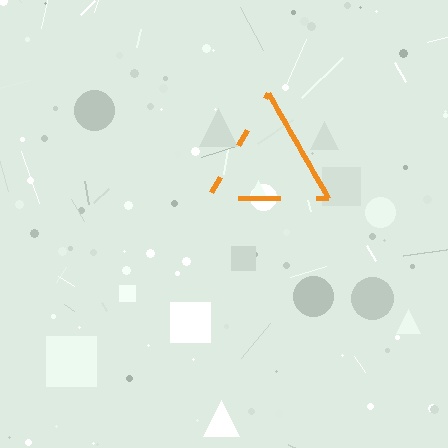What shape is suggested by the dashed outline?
The dashed outline suggests a triangle.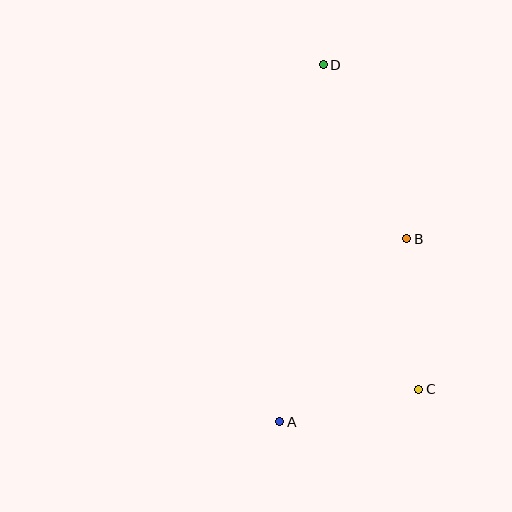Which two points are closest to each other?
Points A and C are closest to each other.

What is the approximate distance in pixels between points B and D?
The distance between B and D is approximately 193 pixels.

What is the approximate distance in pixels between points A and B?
The distance between A and B is approximately 223 pixels.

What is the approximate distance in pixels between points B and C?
The distance between B and C is approximately 151 pixels.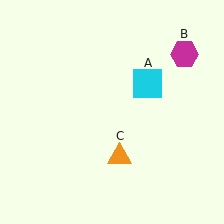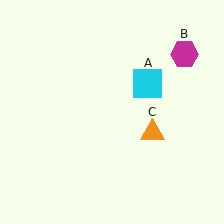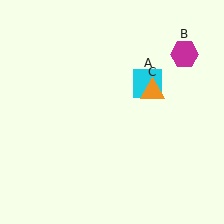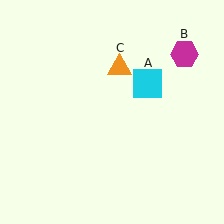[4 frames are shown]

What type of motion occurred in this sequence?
The orange triangle (object C) rotated counterclockwise around the center of the scene.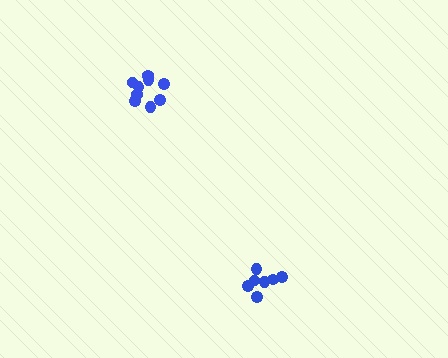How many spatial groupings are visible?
There are 2 spatial groupings.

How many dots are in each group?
Group 1: 7 dots, Group 2: 10 dots (17 total).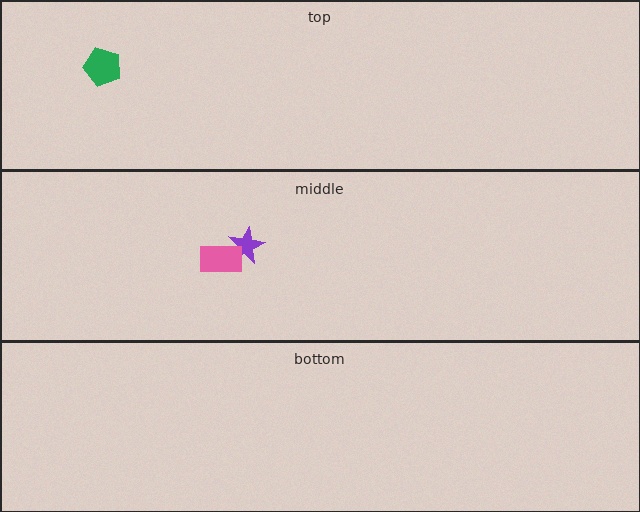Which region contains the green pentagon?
The top region.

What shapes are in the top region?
The green pentagon.